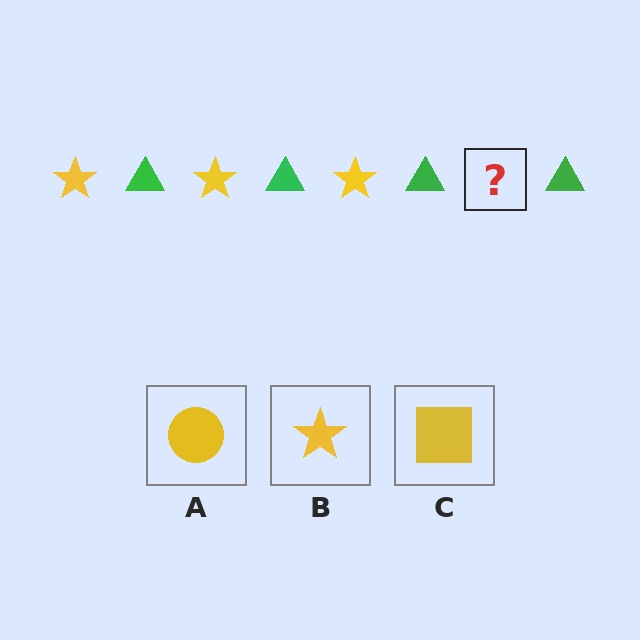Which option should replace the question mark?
Option B.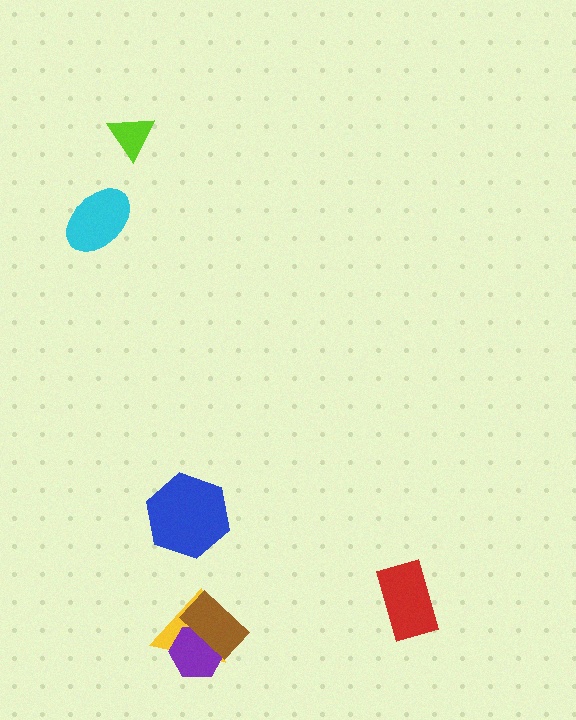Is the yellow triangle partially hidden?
Yes, it is partially covered by another shape.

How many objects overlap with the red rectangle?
0 objects overlap with the red rectangle.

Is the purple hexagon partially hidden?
Yes, it is partially covered by another shape.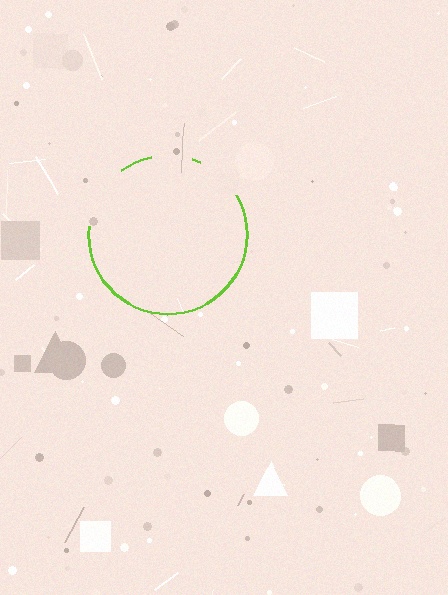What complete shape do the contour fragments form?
The contour fragments form a circle.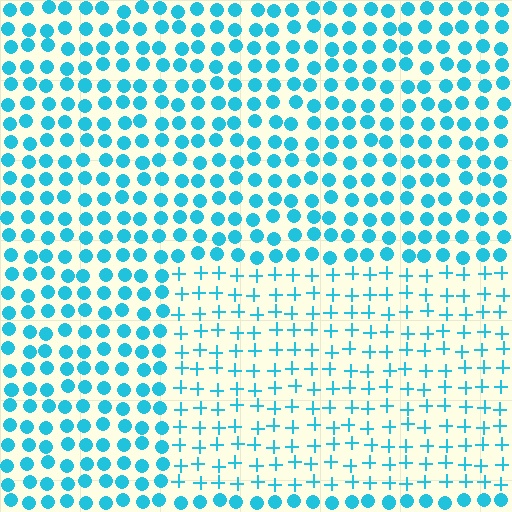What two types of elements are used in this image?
The image uses plus signs inside the rectangle region and circles outside it.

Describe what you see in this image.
The image is filled with small cyan elements arranged in a uniform grid. A rectangle-shaped region contains plus signs, while the surrounding area contains circles. The boundary is defined purely by the change in element shape.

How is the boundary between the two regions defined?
The boundary is defined by a change in element shape: plus signs inside vs. circles outside. All elements share the same color and spacing.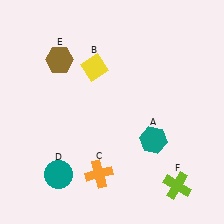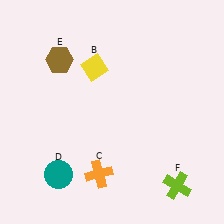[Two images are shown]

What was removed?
The teal hexagon (A) was removed in Image 2.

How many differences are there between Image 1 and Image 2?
There is 1 difference between the two images.